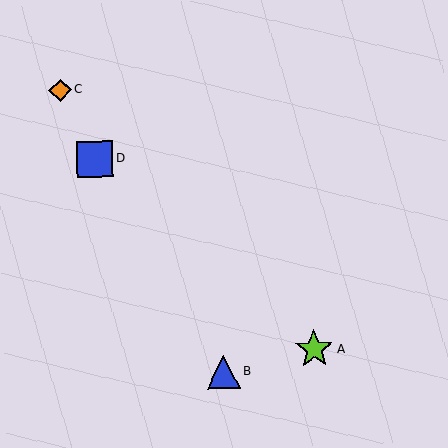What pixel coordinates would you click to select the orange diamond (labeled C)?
Click at (60, 90) to select the orange diamond C.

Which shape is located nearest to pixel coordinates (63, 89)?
The orange diamond (labeled C) at (60, 90) is nearest to that location.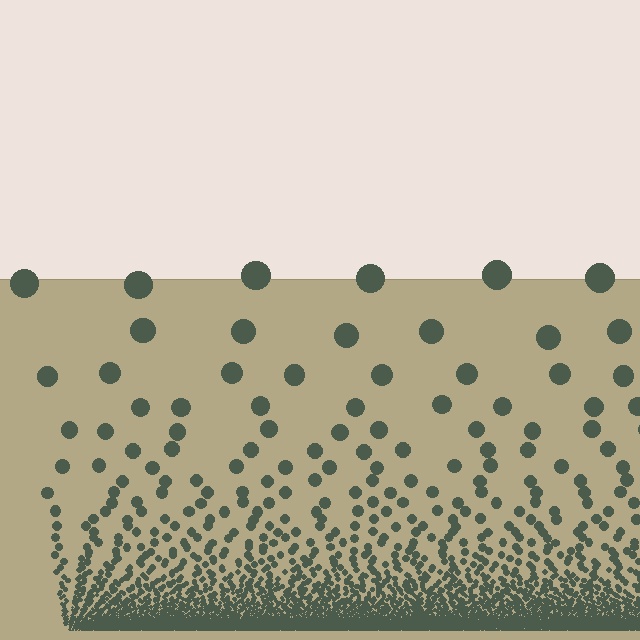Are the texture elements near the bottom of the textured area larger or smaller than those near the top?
Smaller. The gradient is inverted — elements near the bottom are smaller and denser.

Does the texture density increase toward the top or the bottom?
Density increases toward the bottom.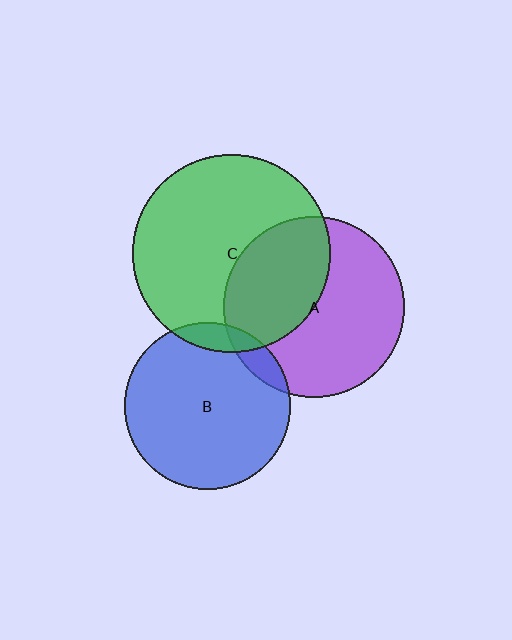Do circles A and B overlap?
Yes.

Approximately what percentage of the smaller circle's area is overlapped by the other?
Approximately 10%.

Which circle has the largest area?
Circle C (green).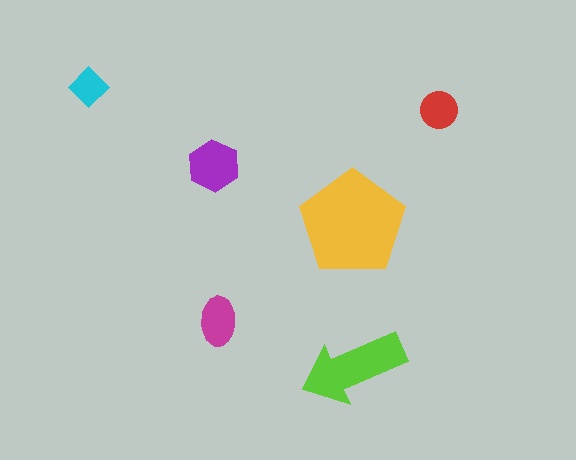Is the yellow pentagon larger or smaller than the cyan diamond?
Larger.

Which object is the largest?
The yellow pentagon.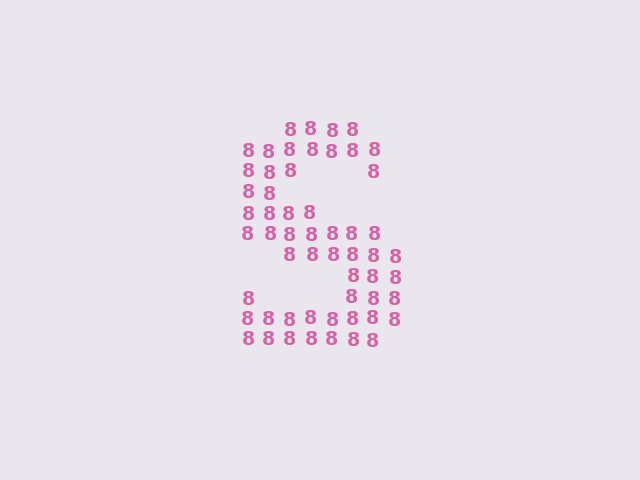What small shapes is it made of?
It is made of small digit 8's.